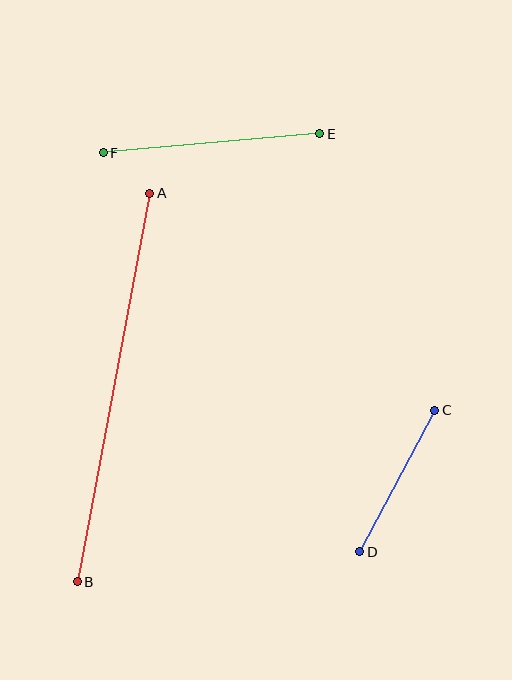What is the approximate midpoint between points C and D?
The midpoint is at approximately (397, 481) pixels.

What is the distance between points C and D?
The distance is approximately 160 pixels.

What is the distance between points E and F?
The distance is approximately 218 pixels.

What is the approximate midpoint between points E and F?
The midpoint is at approximately (211, 143) pixels.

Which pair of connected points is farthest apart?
Points A and B are farthest apart.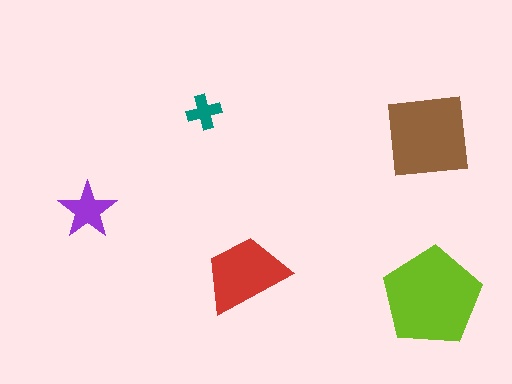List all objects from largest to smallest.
The lime pentagon, the brown square, the red trapezoid, the purple star, the teal cross.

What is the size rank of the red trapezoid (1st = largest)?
3rd.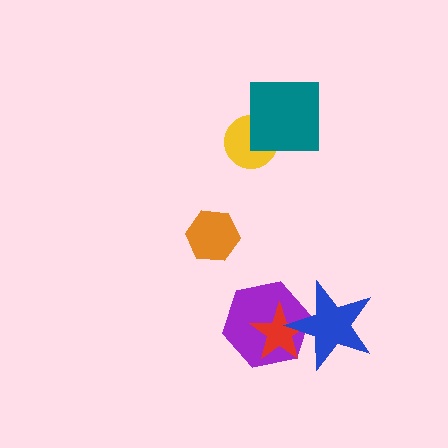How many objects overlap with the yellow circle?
1 object overlaps with the yellow circle.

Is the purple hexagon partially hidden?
Yes, it is partially covered by another shape.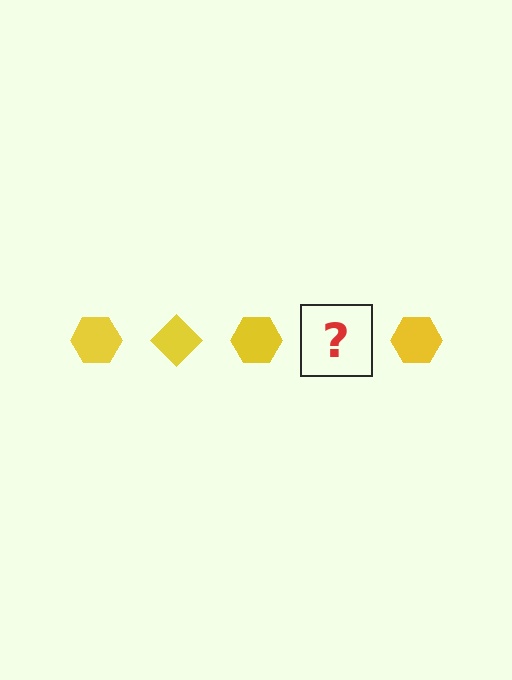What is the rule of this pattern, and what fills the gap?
The rule is that the pattern cycles through hexagon, diamond shapes in yellow. The gap should be filled with a yellow diamond.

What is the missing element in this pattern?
The missing element is a yellow diamond.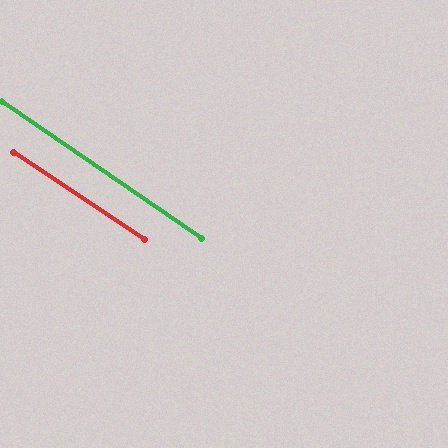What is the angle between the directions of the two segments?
Approximately 1 degree.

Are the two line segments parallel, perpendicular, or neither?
Parallel — their directions differ by only 0.8°.